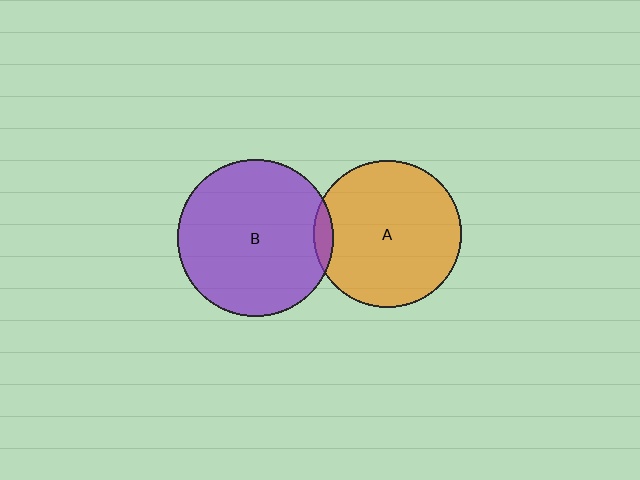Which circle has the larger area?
Circle B (purple).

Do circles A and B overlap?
Yes.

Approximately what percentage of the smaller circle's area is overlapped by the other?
Approximately 5%.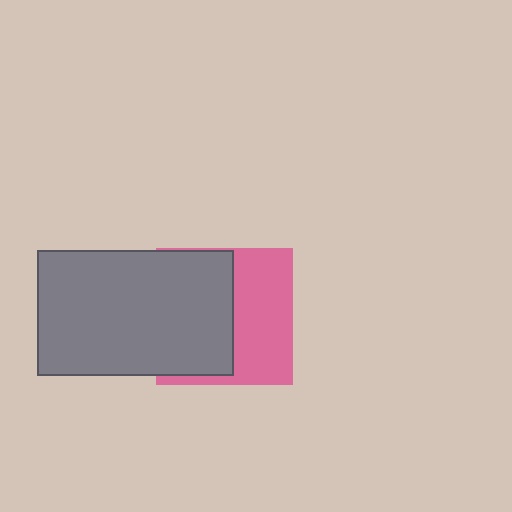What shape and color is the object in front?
The object in front is a gray rectangle.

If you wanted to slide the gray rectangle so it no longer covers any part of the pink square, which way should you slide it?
Slide it left — that is the most direct way to separate the two shapes.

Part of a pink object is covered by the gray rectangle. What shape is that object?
It is a square.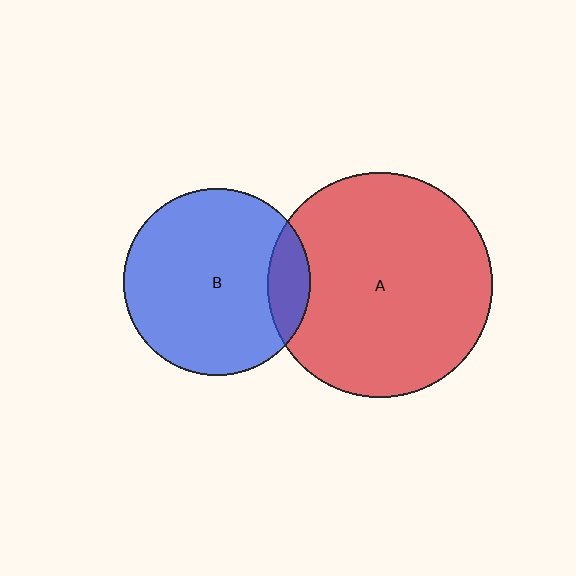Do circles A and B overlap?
Yes.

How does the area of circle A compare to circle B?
Approximately 1.5 times.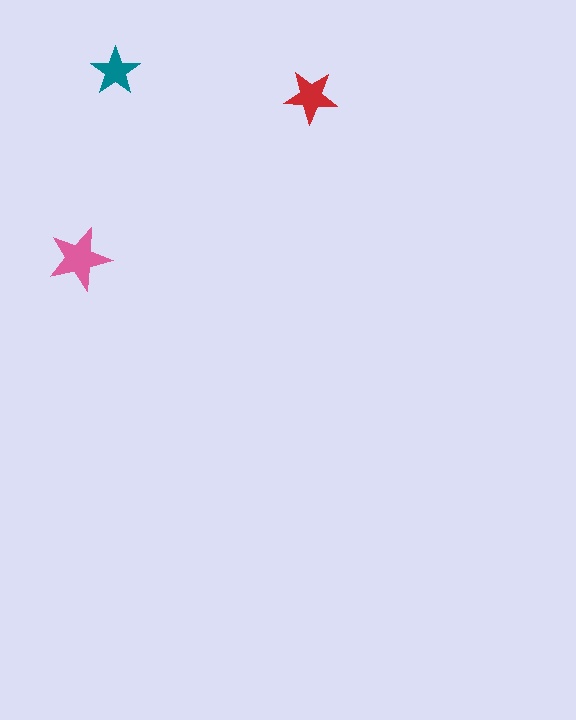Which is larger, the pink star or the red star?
The pink one.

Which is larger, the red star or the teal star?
The red one.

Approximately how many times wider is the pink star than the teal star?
About 1.5 times wider.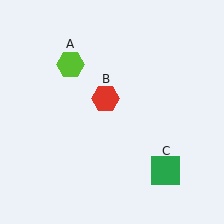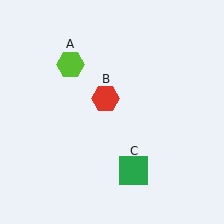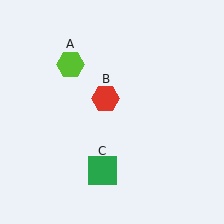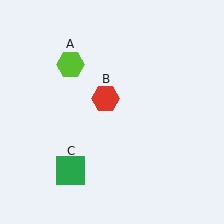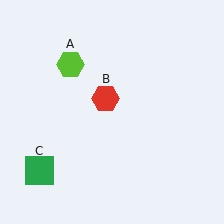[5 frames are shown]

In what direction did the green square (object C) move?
The green square (object C) moved left.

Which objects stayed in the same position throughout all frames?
Lime hexagon (object A) and red hexagon (object B) remained stationary.